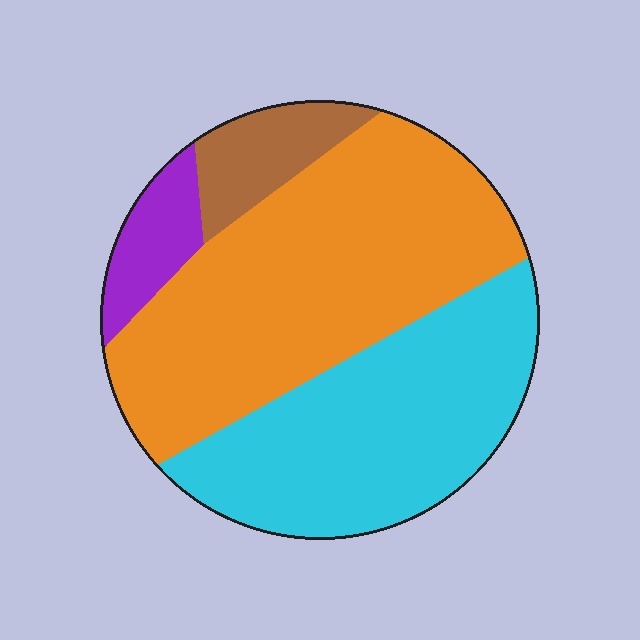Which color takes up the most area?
Orange, at roughly 50%.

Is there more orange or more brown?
Orange.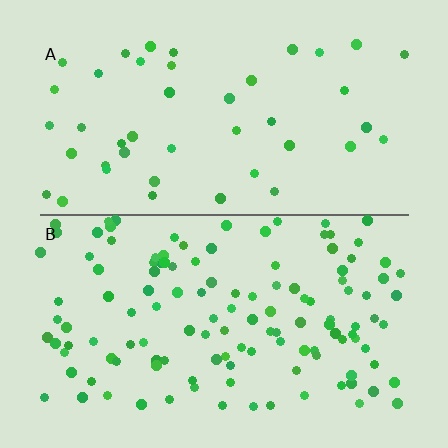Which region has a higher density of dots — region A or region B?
B (the bottom).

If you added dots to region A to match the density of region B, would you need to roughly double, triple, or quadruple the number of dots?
Approximately triple.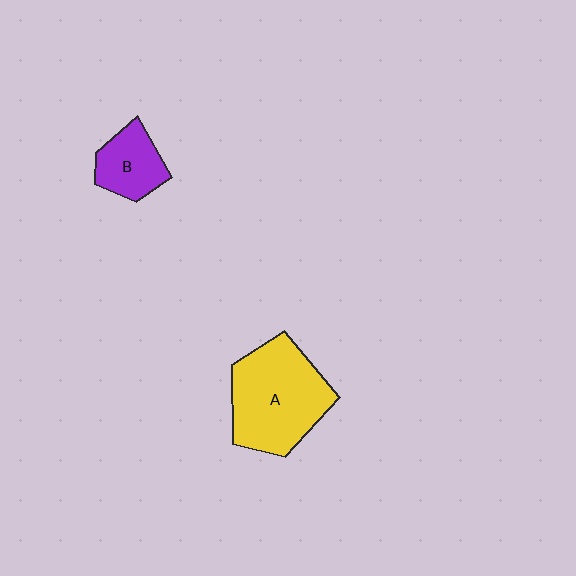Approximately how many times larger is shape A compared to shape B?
Approximately 2.2 times.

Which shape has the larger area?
Shape A (yellow).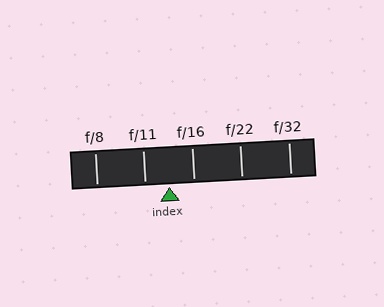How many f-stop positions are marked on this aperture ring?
There are 5 f-stop positions marked.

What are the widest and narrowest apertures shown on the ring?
The widest aperture shown is f/8 and the narrowest is f/32.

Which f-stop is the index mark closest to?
The index mark is closest to f/11.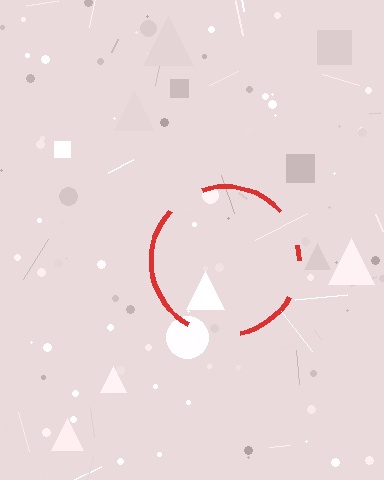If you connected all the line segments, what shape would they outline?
They would outline a circle.